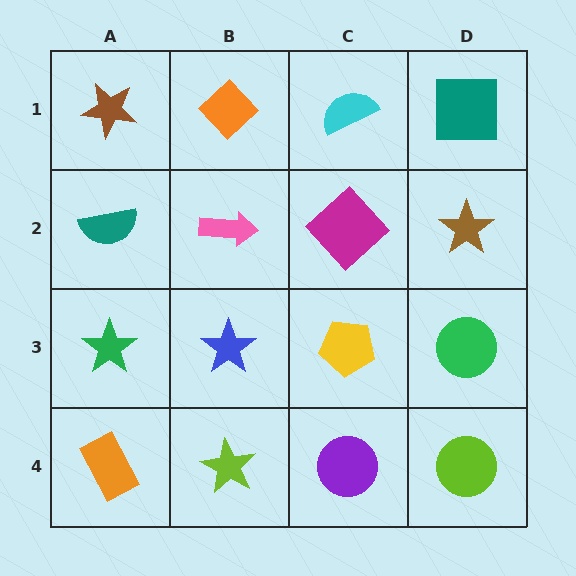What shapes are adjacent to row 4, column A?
A green star (row 3, column A), a lime star (row 4, column B).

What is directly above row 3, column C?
A magenta diamond.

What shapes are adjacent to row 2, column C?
A cyan semicircle (row 1, column C), a yellow pentagon (row 3, column C), a pink arrow (row 2, column B), a brown star (row 2, column D).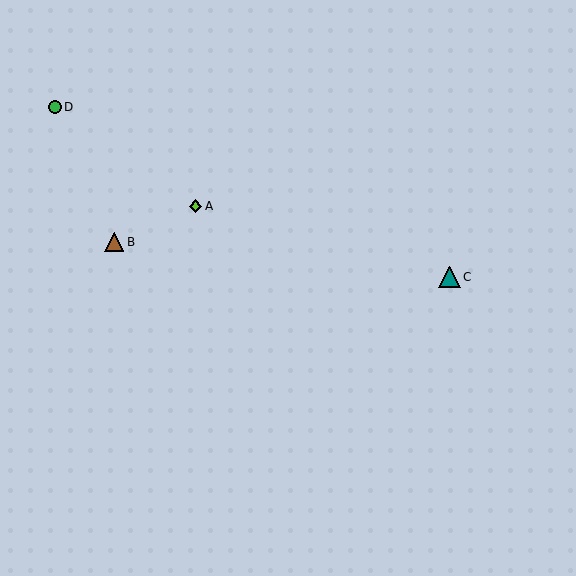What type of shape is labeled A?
Shape A is a lime diamond.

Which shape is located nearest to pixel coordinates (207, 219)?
The lime diamond (labeled A) at (195, 206) is nearest to that location.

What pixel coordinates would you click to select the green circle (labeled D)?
Click at (55, 107) to select the green circle D.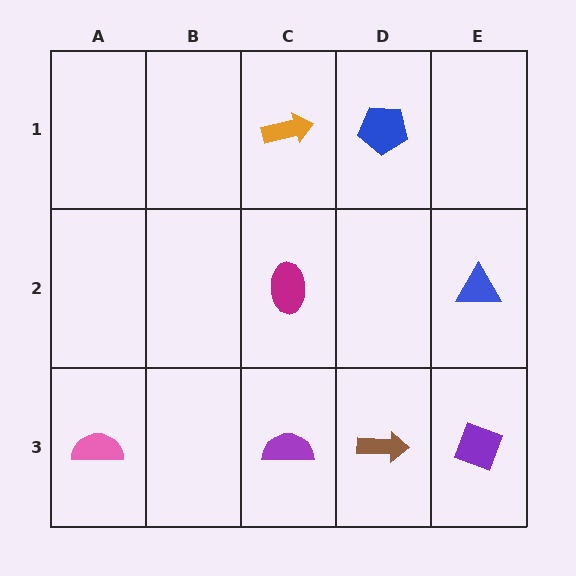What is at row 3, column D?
A brown arrow.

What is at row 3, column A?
A pink semicircle.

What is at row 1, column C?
An orange arrow.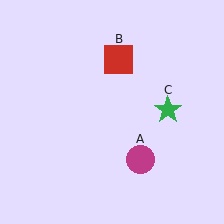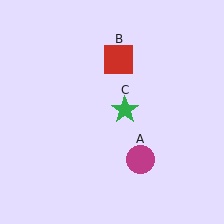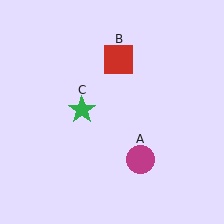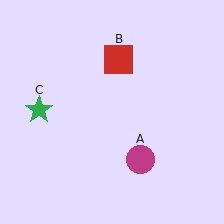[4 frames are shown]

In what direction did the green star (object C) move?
The green star (object C) moved left.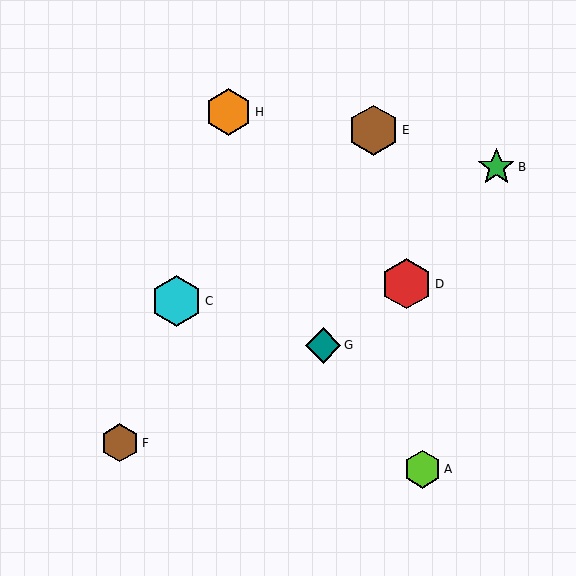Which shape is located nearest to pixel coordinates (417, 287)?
The red hexagon (labeled D) at (407, 284) is nearest to that location.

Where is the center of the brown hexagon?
The center of the brown hexagon is at (374, 130).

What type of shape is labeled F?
Shape F is a brown hexagon.